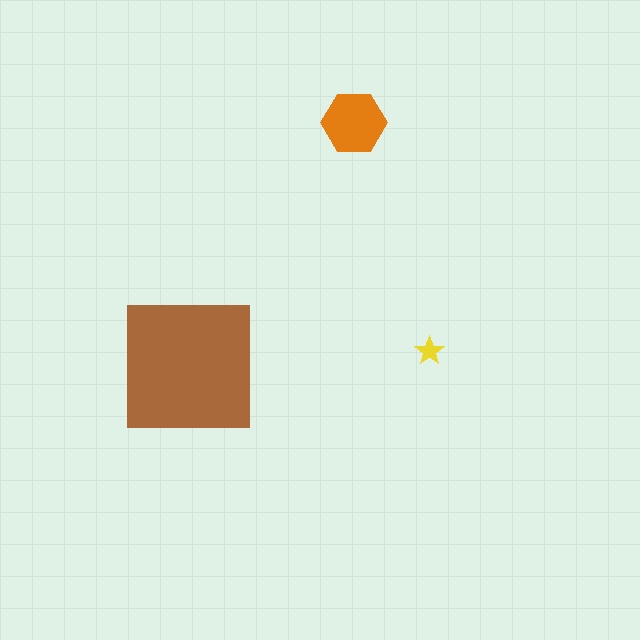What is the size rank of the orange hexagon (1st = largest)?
2nd.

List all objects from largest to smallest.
The brown square, the orange hexagon, the yellow star.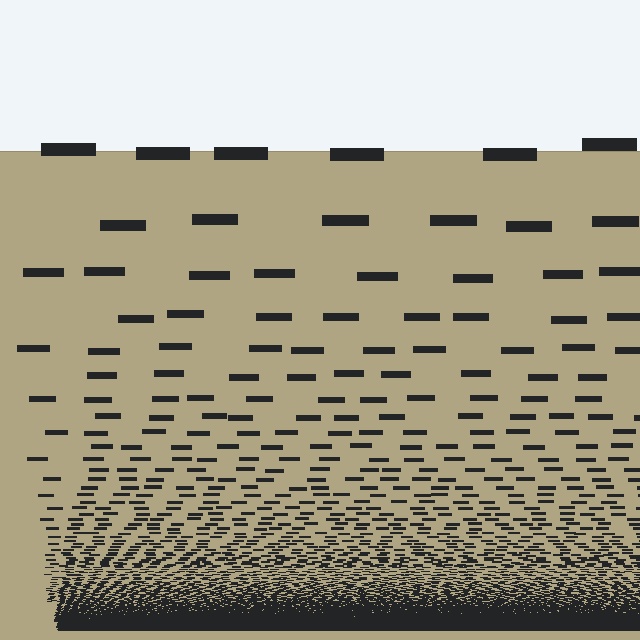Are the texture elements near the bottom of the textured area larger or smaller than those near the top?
Smaller. The gradient is inverted — elements near the bottom are smaller and denser.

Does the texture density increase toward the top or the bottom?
Density increases toward the bottom.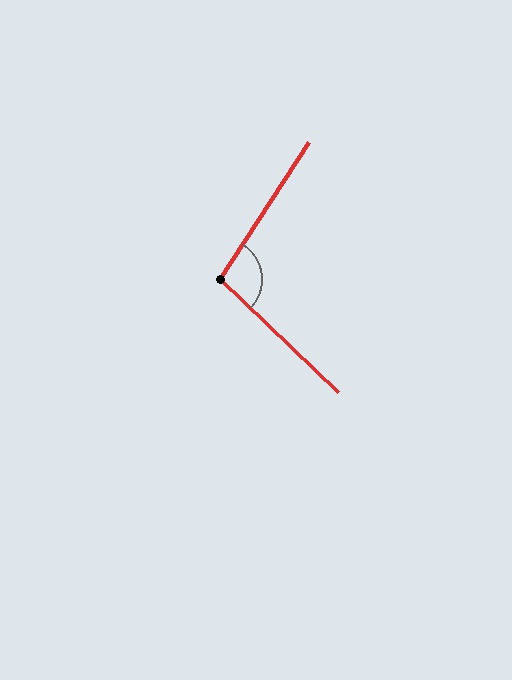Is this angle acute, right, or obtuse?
It is obtuse.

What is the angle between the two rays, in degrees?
Approximately 101 degrees.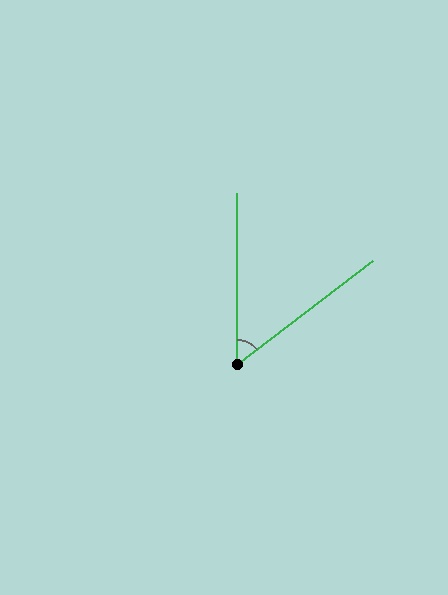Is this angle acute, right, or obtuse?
It is acute.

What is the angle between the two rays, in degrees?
Approximately 52 degrees.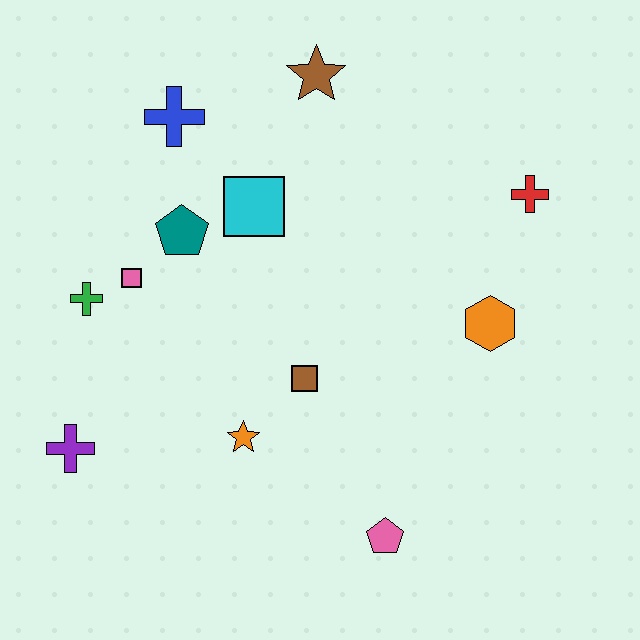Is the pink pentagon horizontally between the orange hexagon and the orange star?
Yes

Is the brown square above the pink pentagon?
Yes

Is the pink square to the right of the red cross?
No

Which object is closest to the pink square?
The green cross is closest to the pink square.